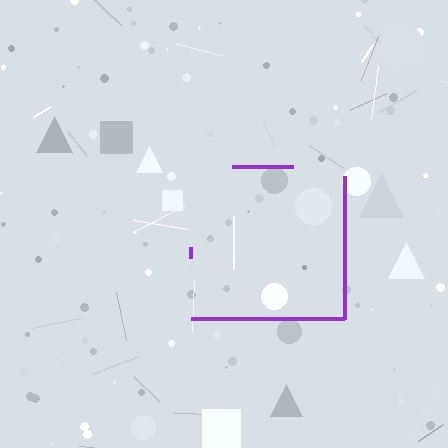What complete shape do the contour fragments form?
The contour fragments form a square.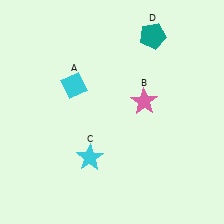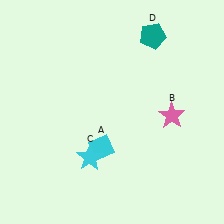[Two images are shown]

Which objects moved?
The objects that moved are: the cyan diamond (A), the pink star (B).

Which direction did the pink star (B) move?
The pink star (B) moved right.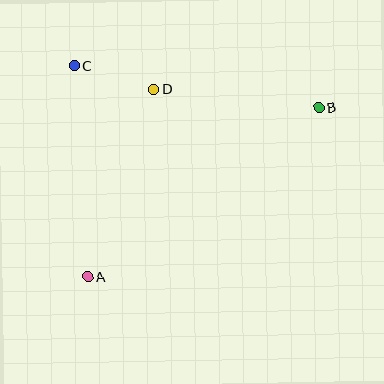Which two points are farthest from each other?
Points A and B are farthest from each other.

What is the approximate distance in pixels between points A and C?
The distance between A and C is approximately 211 pixels.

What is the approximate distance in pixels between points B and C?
The distance between B and C is approximately 248 pixels.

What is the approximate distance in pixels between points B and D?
The distance between B and D is approximately 166 pixels.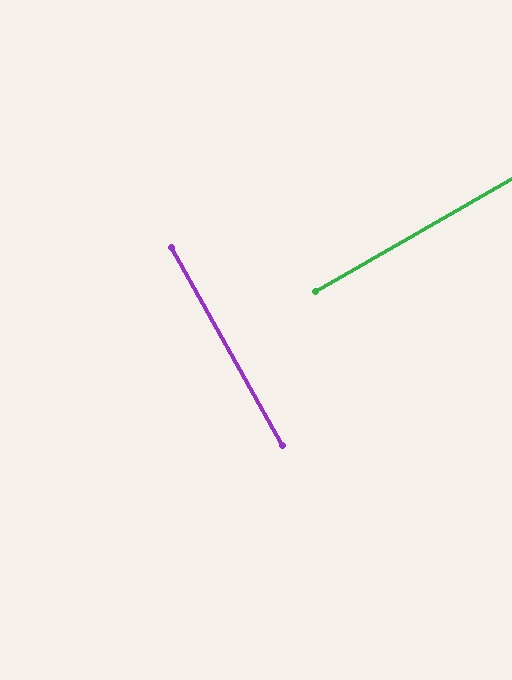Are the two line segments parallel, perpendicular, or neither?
Perpendicular — they meet at approximately 89°.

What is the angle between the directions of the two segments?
Approximately 89 degrees.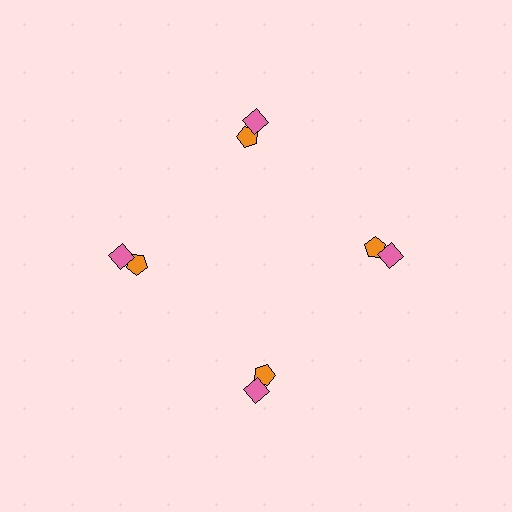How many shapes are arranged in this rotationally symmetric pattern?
There are 8 shapes, arranged in 4 groups of 2.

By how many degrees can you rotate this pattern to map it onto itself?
The pattern maps onto itself every 90 degrees of rotation.